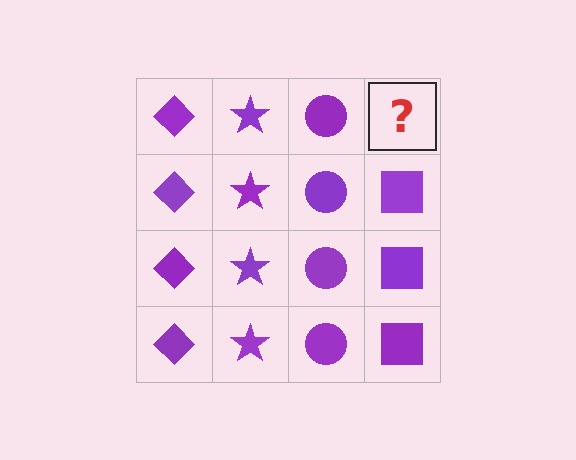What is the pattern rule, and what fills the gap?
The rule is that each column has a consistent shape. The gap should be filled with a purple square.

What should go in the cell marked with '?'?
The missing cell should contain a purple square.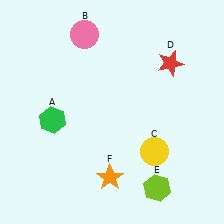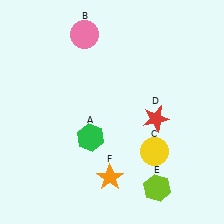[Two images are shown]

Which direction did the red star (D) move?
The red star (D) moved down.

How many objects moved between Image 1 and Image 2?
2 objects moved between the two images.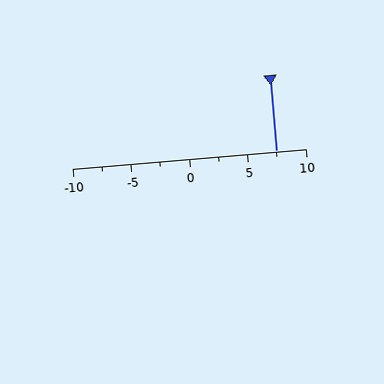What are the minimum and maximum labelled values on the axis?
The axis runs from -10 to 10.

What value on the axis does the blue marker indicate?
The marker indicates approximately 7.5.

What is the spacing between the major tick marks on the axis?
The major ticks are spaced 5 apart.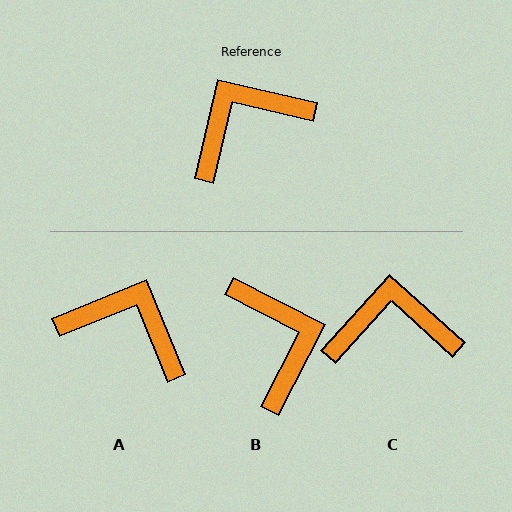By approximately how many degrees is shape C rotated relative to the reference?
Approximately 29 degrees clockwise.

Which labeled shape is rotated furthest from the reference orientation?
B, about 104 degrees away.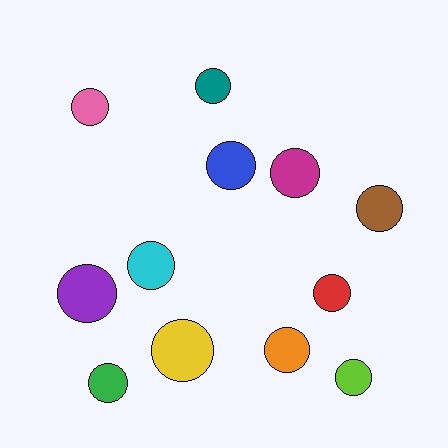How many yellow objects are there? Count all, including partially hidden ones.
There is 1 yellow object.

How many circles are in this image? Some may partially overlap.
There are 12 circles.